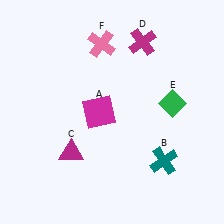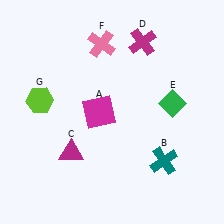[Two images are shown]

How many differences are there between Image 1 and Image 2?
There is 1 difference between the two images.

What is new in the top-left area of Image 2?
A lime hexagon (G) was added in the top-left area of Image 2.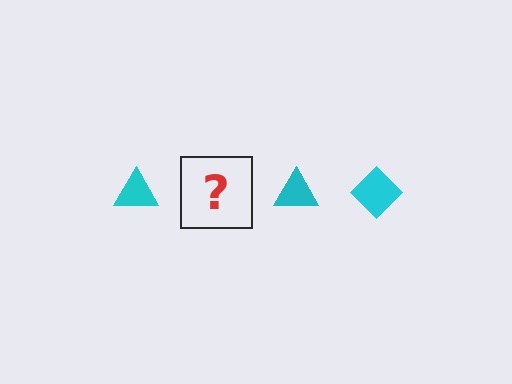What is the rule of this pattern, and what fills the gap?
The rule is that the pattern cycles through triangle, diamond shapes in cyan. The gap should be filled with a cyan diamond.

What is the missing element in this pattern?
The missing element is a cyan diamond.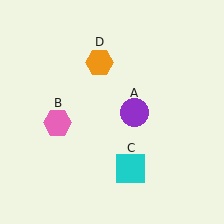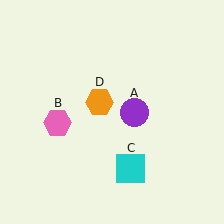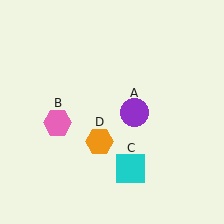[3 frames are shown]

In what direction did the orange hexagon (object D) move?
The orange hexagon (object D) moved down.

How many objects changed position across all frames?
1 object changed position: orange hexagon (object D).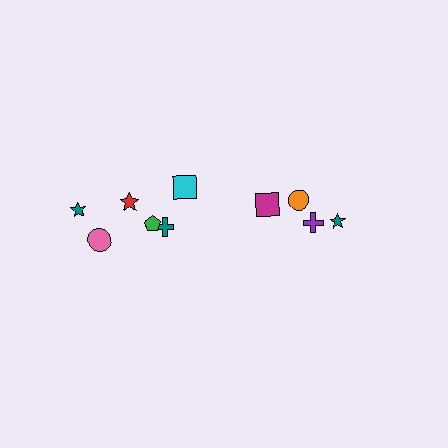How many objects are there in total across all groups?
There are 10 objects.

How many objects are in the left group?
There are 6 objects.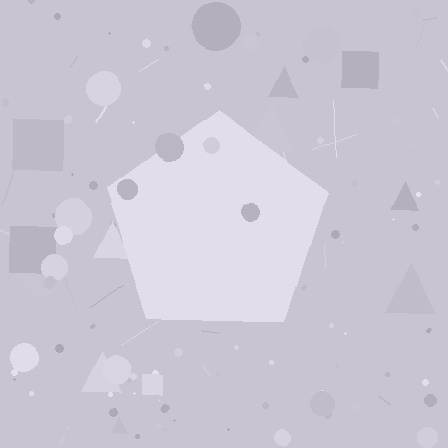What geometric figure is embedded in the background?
A pentagon is embedded in the background.